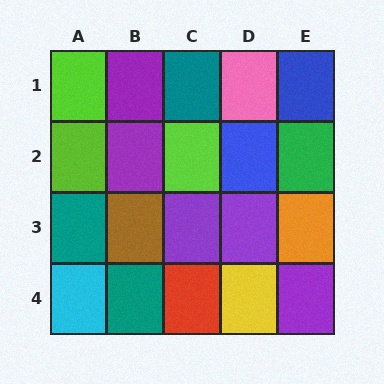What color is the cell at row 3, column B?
Brown.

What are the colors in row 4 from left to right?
Cyan, teal, red, yellow, purple.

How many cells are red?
1 cell is red.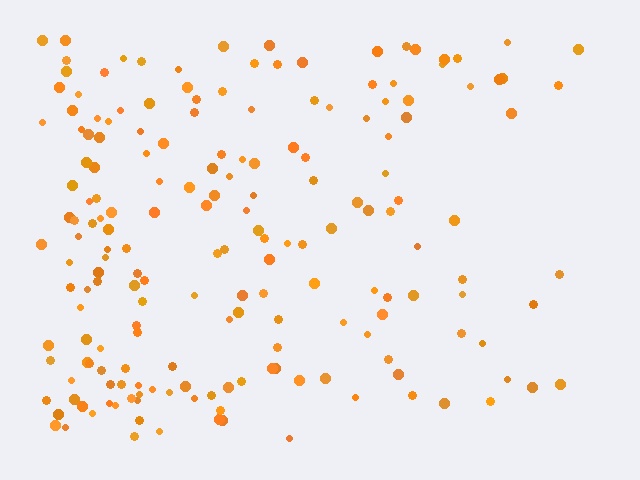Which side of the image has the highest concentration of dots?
The left.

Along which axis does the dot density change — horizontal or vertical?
Horizontal.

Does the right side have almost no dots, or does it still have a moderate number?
Still a moderate number, just noticeably fewer than the left.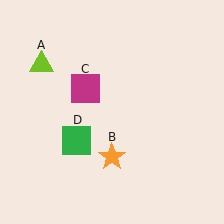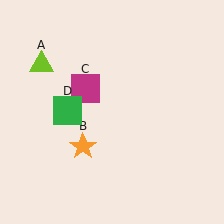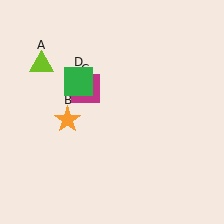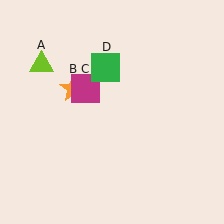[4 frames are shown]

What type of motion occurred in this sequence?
The orange star (object B), green square (object D) rotated clockwise around the center of the scene.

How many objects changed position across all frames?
2 objects changed position: orange star (object B), green square (object D).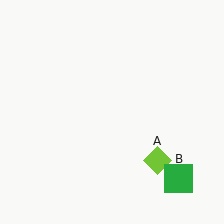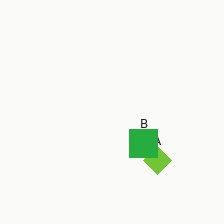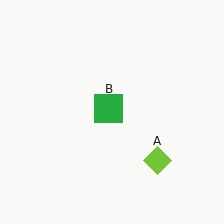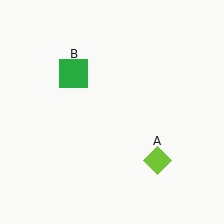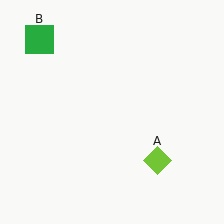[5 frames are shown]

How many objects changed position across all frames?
1 object changed position: green square (object B).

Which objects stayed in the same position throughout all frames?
Lime diamond (object A) remained stationary.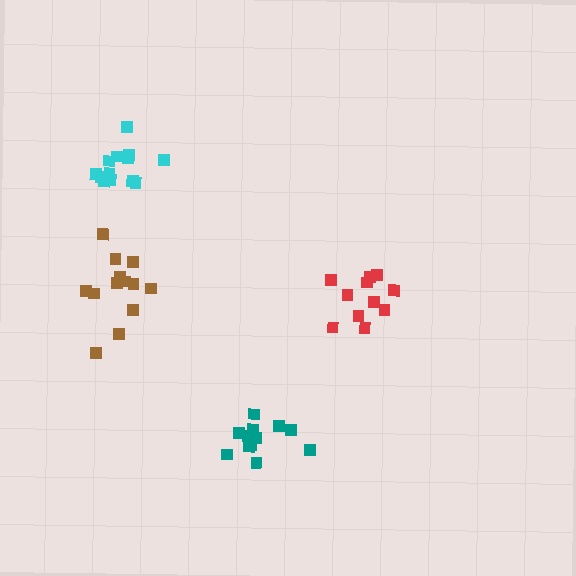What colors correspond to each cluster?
The clusters are colored: cyan, red, teal, brown.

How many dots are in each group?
Group 1: 13 dots, Group 2: 11 dots, Group 3: 12 dots, Group 4: 13 dots (49 total).